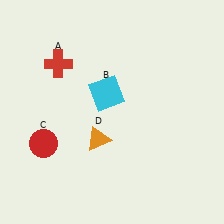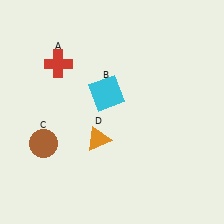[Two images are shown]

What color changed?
The circle (C) changed from red in Image 1 to brown in Image 2.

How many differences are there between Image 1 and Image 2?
There is 1 difference between the two images.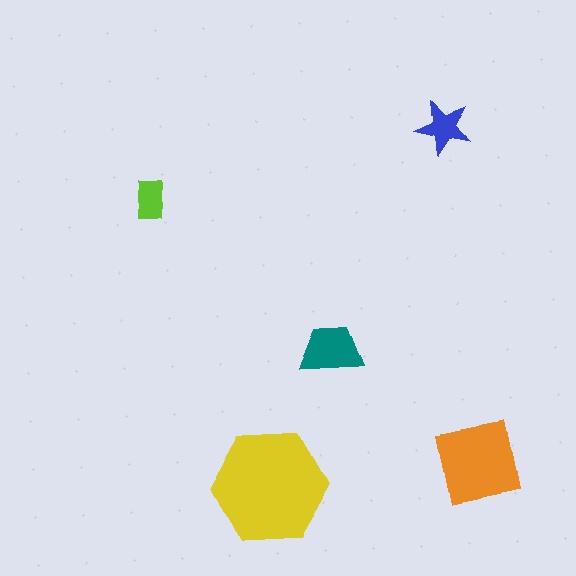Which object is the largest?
The yellow hexagon.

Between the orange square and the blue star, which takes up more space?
The orange square.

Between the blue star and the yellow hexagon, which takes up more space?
The yellow hexagon.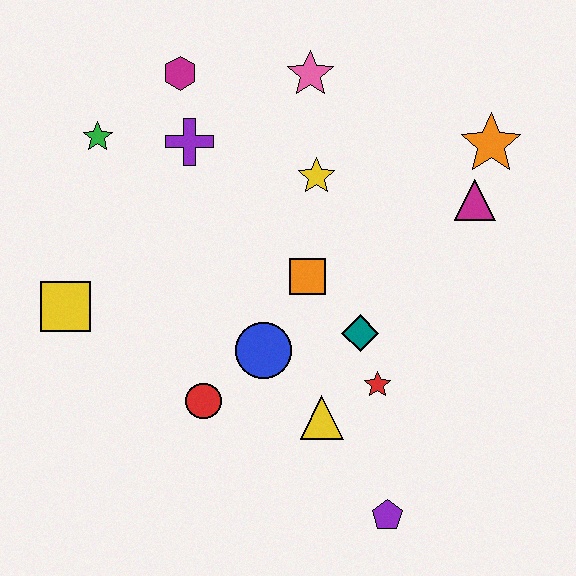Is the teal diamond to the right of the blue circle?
Yes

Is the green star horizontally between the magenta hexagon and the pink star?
No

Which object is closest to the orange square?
The teal diamond is closest to the orange square.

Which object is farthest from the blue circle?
The orange star is farthest from the blue circle.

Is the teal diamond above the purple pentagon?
Yes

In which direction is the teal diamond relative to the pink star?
The teal diamond is below the pink star.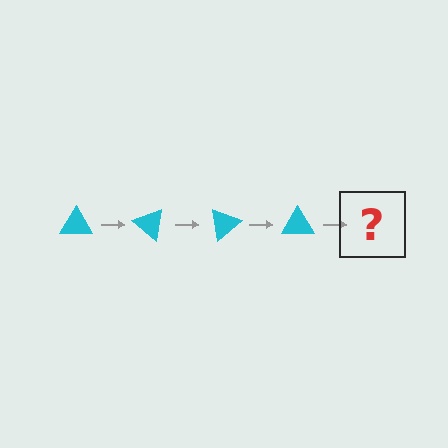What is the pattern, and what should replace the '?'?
The pattern is that the triangle rotates 40 degrees each step. The '?' should be a cyan triangle rotated 160 degrees.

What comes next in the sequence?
The next element should be a cyan triangle rotated 160 degrees.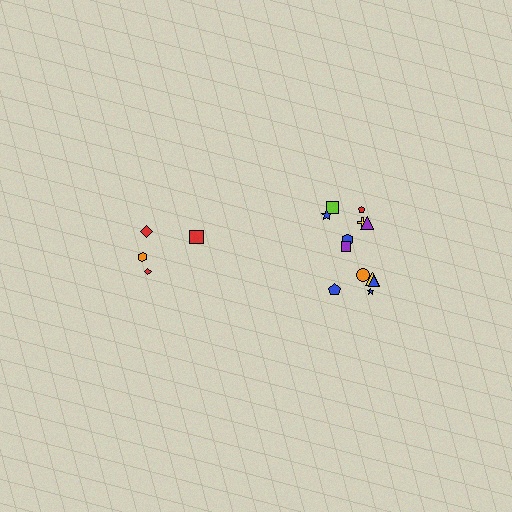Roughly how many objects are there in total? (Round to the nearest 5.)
Roughly 15 objects in total.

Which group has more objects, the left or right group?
The right group.